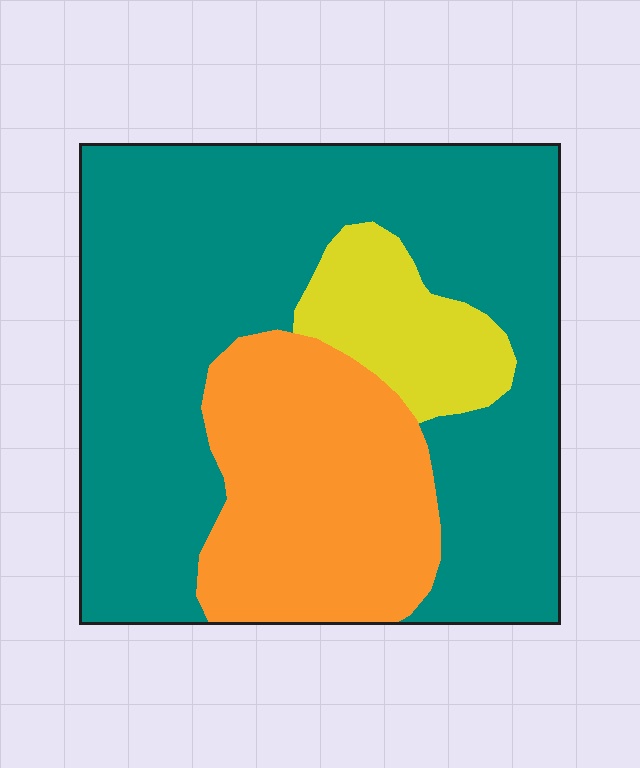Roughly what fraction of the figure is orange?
Orange takes up about one quarter (1/4) of the figure.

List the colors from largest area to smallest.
From largest to smallest: teal, orange, yellow.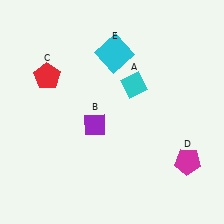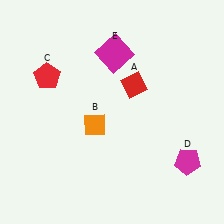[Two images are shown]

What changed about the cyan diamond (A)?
In Image 1, A is cyan. In Image 2, it changed to red.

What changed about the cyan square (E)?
In Image 1, E is cyan. In Image 2, it changed to magenta.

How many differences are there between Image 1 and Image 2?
There are 3 differences between the two images.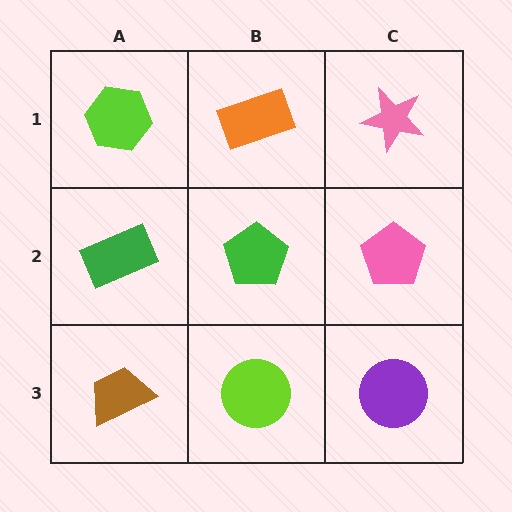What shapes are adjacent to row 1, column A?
A green rectangle (row 2, column A), an orange rectangle (row 1, column B).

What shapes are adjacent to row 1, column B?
A green pentagon (row 2, column B), a lime hexagon (row 1, column A), a pink star (row 1, column C).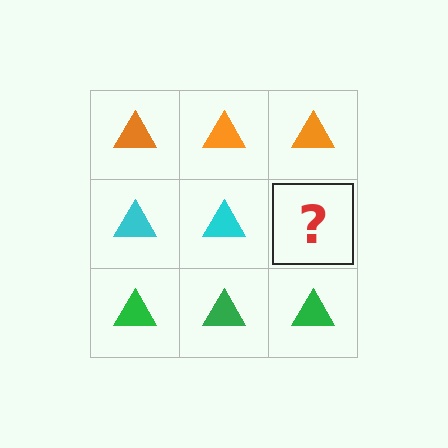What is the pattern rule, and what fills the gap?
The rule is that each row has a consistent color. The gap should be filled with a cyan triangle.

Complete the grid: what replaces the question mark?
The question mark should be replaced with a cyan triangle.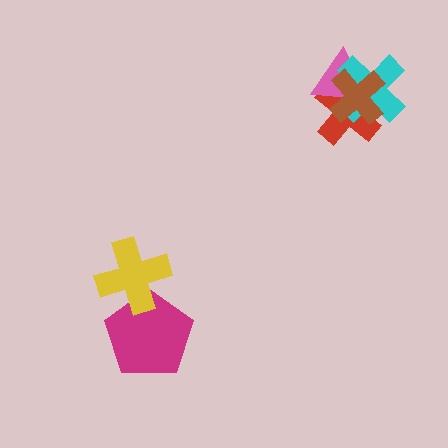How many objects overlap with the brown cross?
3 objects overlap with the brown cross.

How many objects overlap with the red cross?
3 objects overlap with the red cross.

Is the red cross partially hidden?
Yes, it is partially covered by another shape.